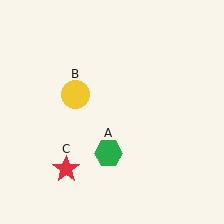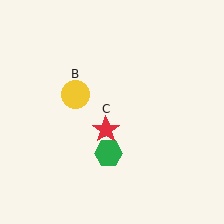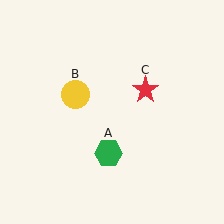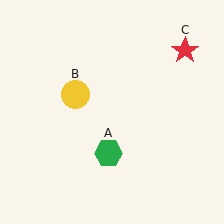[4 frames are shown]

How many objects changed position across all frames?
1 object changed position: red star (object C).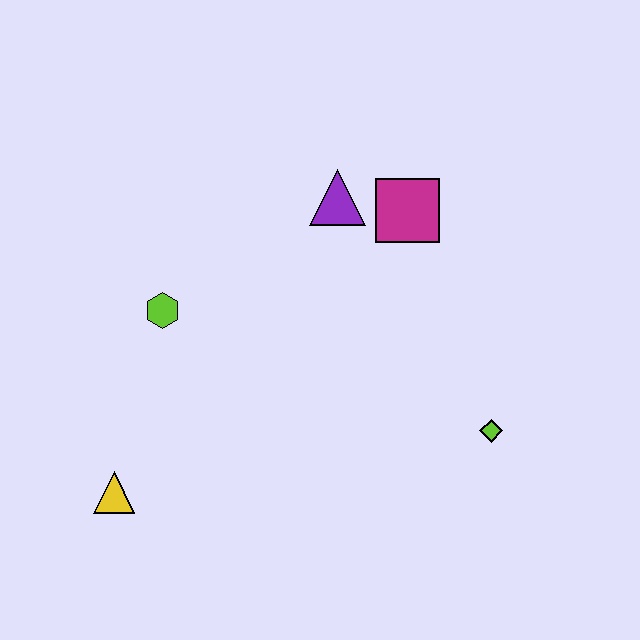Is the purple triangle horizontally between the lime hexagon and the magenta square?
Yes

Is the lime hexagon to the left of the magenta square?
Yes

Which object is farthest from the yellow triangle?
The magenta square is farthest from the yellow triangle.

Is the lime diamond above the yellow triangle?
Yes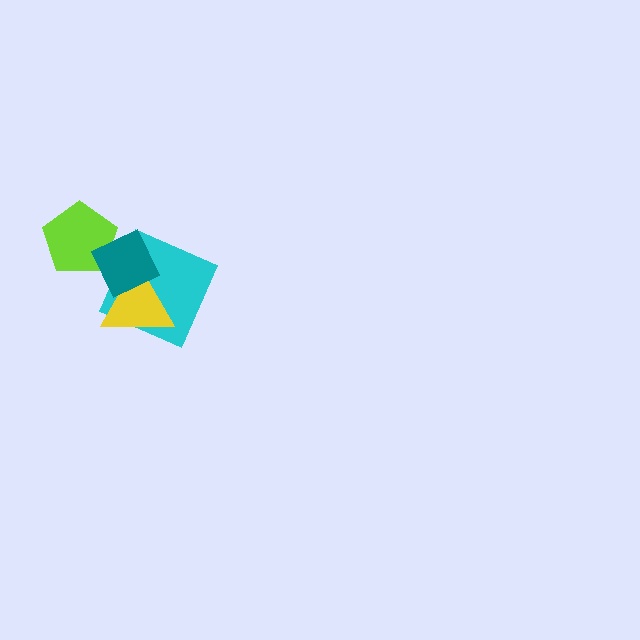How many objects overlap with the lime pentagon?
1 object overlaps with the lime pentagon.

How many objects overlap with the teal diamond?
3 objects overlap with the teal diamond.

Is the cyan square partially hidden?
Yes, it is partially covered by another shape.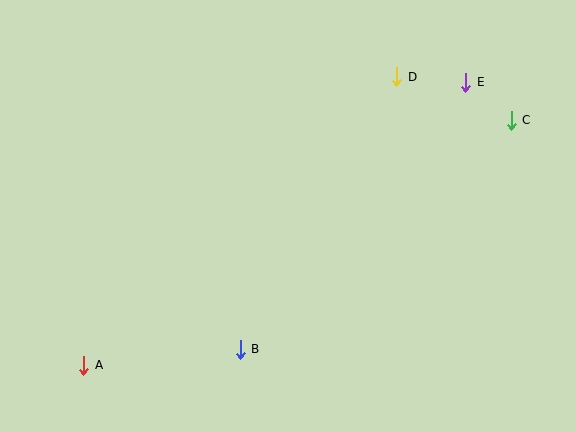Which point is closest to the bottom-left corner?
Point A is closest to the bottom-left corner.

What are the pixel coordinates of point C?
Point C is at (511, 120).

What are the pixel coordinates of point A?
Point A is at (84, 365).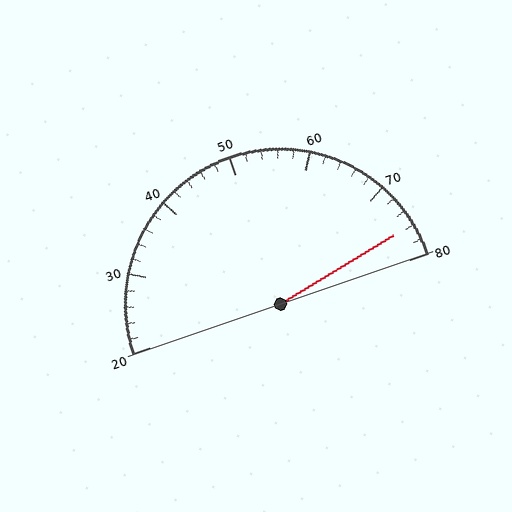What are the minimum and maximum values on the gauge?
The gauge ranges from 20 to 80.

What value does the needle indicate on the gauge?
The needle indicates approximately 76.